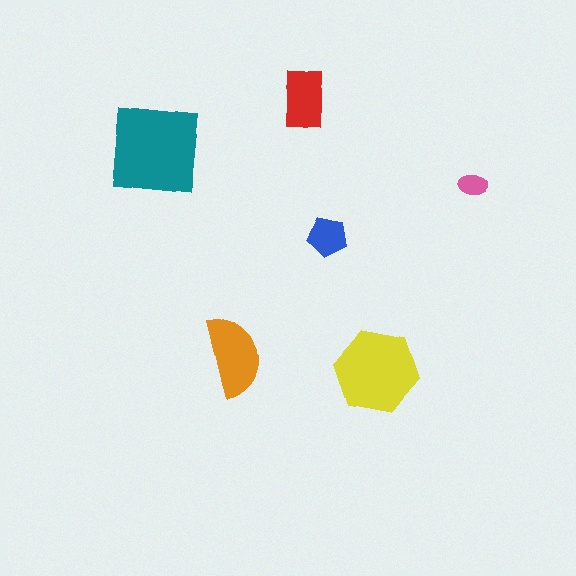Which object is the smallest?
The pink ellipse.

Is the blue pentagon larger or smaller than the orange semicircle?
Smaller.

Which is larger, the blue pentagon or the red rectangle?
The red rectangle.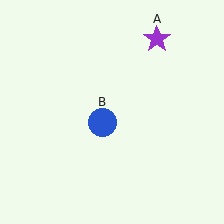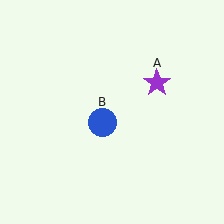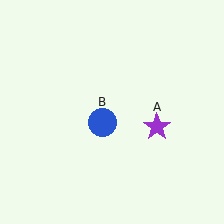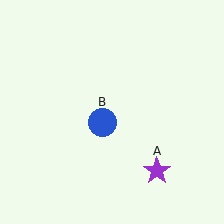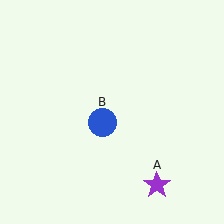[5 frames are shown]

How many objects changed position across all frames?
1 object changed position: purple star (object A).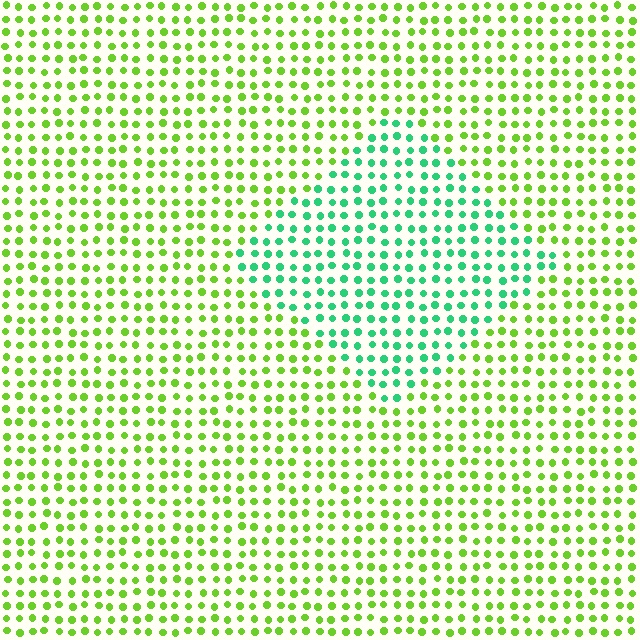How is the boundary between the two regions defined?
The boundary is defined purely by a slight shift in hue (about 52 degrees). Spacing, size, and orientation are identical on both sides.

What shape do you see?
I see a diamond.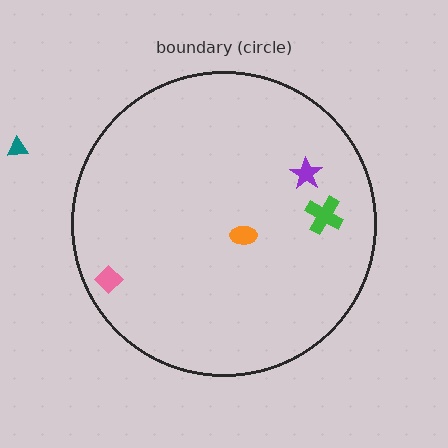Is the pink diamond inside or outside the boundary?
Inside.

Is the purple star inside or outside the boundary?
Inside.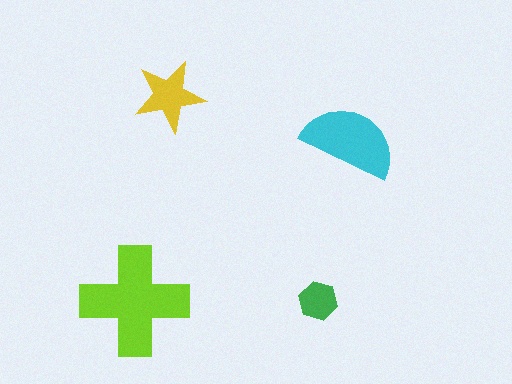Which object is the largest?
The lime cross.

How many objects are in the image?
There are 4 objects in the image.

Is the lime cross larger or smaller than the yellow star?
Larger.